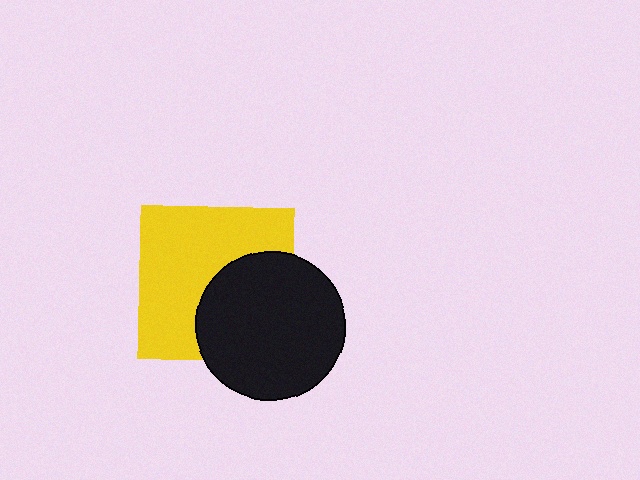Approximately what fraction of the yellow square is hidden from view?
Roughly 40% of the yellow square is hidden behind the black circle.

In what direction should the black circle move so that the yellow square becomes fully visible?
The black circle should move toward the lower-right. That is the shortest direction to clear the overlap and leave the yellow square fully visible.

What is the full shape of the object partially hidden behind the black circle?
The partially hidden object is a yellow square.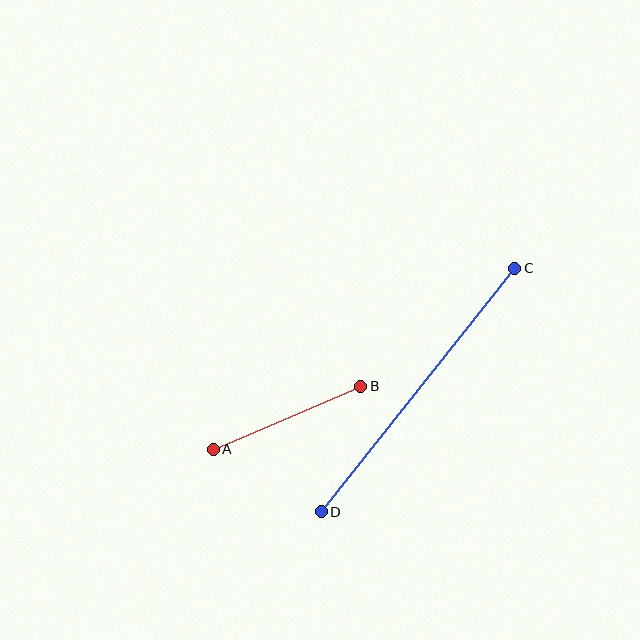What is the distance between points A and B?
The distance is approximately 160 pixels.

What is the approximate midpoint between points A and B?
The midpoint is at approximately (287, 418) pixels.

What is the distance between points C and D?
The distance is approximately 311 pixels.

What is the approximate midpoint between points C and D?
The midpoint is at approximately (418, 390) pixels.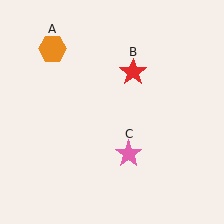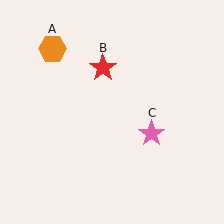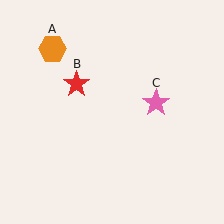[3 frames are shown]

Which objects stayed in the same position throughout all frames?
Orange hexagon (object A) remained stationary.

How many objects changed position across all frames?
2 objects changed position: red star (object B), pink star (object C).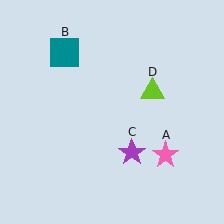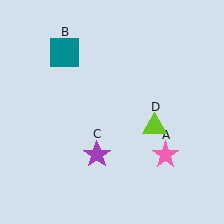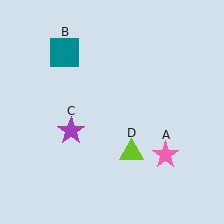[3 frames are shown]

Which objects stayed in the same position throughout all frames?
Pink star (object A) and teal square (object B) remained stationary.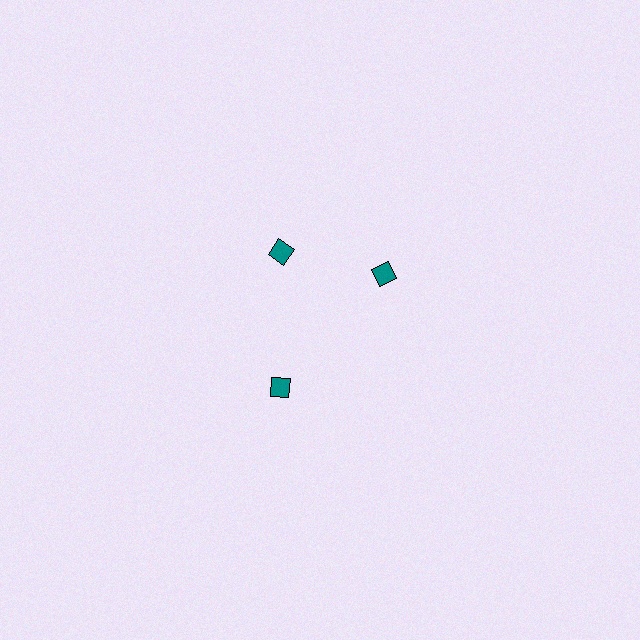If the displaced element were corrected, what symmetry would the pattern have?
It would have 3-fold rotational symmetry — the pattern would map onto itself every 120 degrees.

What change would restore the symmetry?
The symmetry would be restored by rotating it back into even spacing with its neighbors so that all 3 diamonds sit at equal angles and equal distance from the center.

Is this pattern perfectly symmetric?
No. The 3 teal diamonds are arranged in a ring, but one element near the 3 o'clock position is rotated out of alignment along the ring, breaking the 3-fold rotational symmetry.